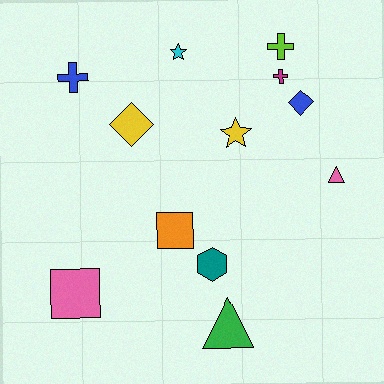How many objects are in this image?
There are 12 objects.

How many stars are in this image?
There are 2 stars.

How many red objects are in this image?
There are no red objects.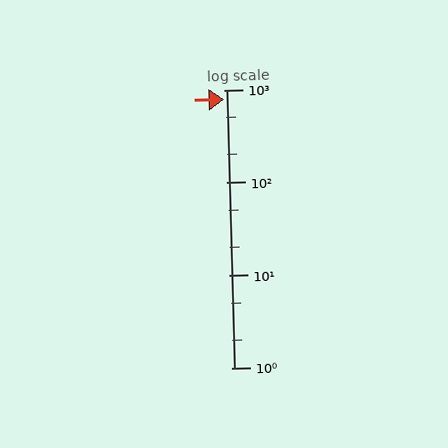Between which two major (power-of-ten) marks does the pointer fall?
The pointer is between 100 and 1000.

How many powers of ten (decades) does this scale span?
The scale spans 3 decades, from 1 to 1000.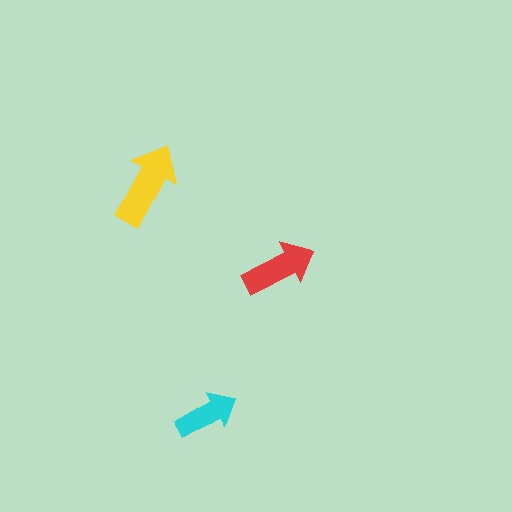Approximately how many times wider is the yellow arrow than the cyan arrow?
About 1.5 times wider.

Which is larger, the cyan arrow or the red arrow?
The red one.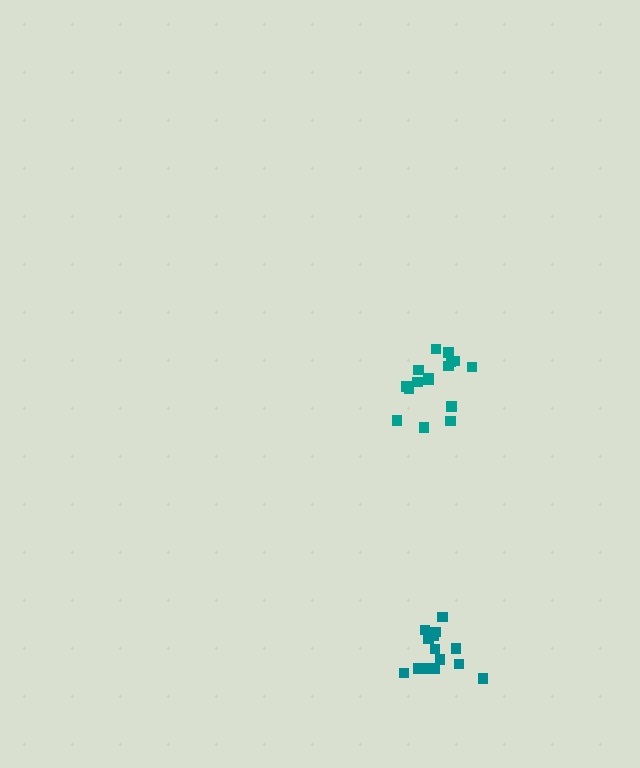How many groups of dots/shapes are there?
There are 2 groups.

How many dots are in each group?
Group 1: 16 dots, Group 2: 16 dots (32 total).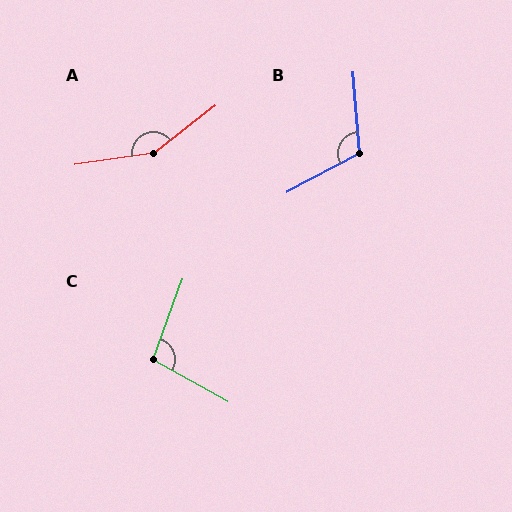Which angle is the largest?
A, at approximately 151 degrees.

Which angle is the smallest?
C, at approximately 99 degrees.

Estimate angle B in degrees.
Approximately 114 degrees.